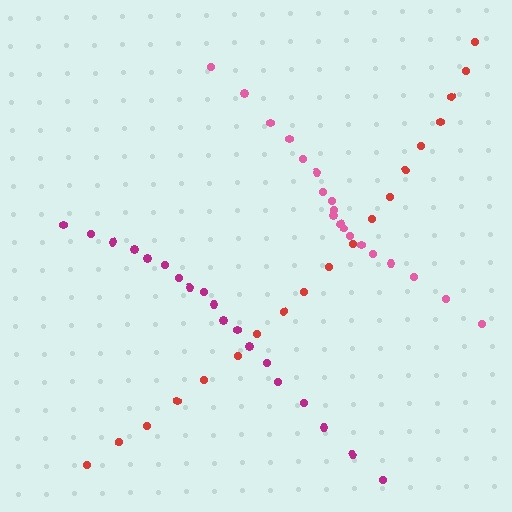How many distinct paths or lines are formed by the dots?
There are 3 distinct paths.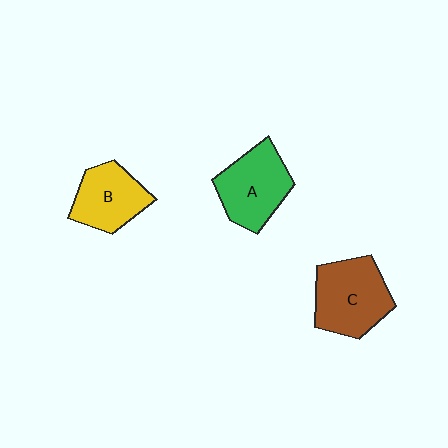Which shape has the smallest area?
Shape B (yellow).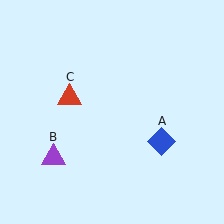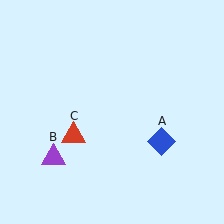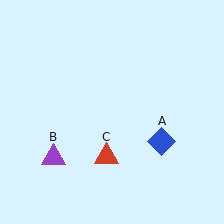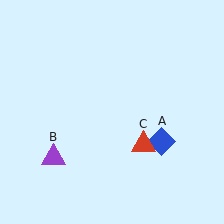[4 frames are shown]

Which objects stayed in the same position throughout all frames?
Blue diamond (object A) and purple triangle (object B) remained stationary.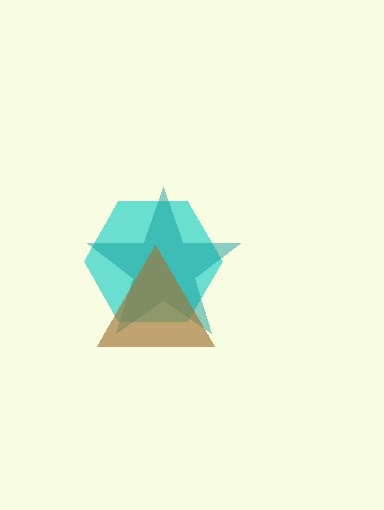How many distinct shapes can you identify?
There are 3 distinct shapes: a cyan hexagon, a teal star, a brown triangle.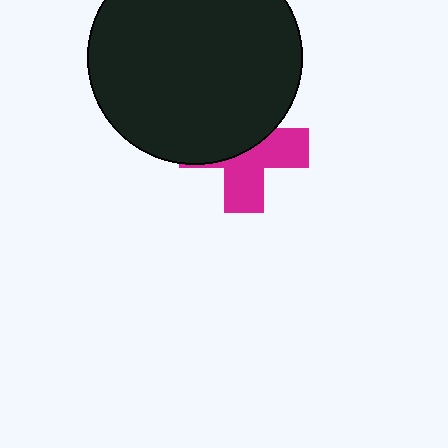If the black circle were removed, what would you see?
You would see the complete magenta cross.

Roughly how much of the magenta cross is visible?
About half of it is visible (roughly 49%).